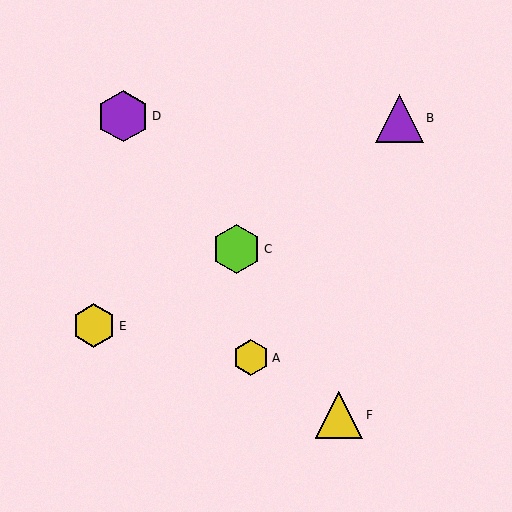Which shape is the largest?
The purple hexagon (labeled D) is the largest.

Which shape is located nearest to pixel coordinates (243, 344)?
The yellow hexagon (labeled A) at (251, 358) is nearest to that location.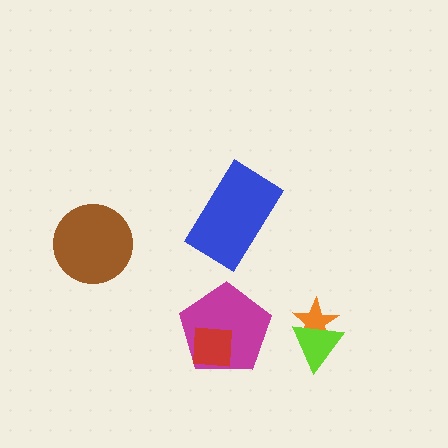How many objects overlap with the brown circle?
0 objects overlap with the brown circle.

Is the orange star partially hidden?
Yes, it is partially covered by another shape.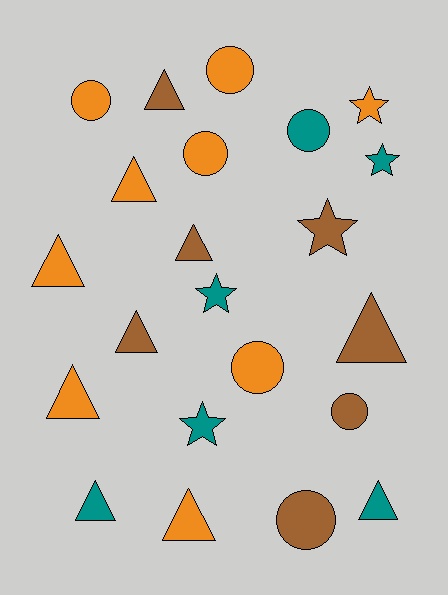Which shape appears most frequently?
Triangle, with 10 objects.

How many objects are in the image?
There are 22 objects.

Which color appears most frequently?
Orange, with 9 objects.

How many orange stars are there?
There is 1 orange star.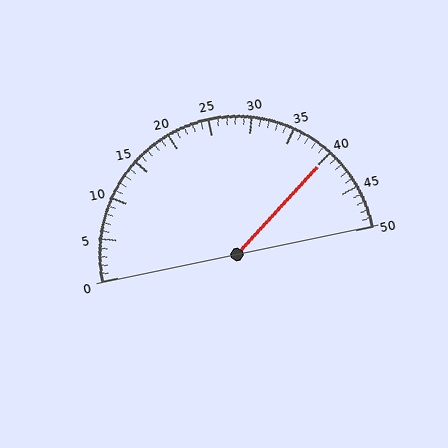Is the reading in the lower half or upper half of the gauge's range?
The reading is in the upper half of the range (0 to 50).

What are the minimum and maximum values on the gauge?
The gauge ranges from 0 to 50.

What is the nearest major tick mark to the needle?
The nearest major tick mark is 40.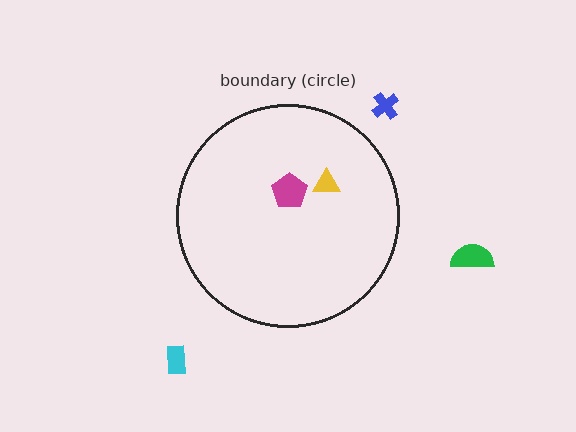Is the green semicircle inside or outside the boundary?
Outside.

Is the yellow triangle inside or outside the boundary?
Inside.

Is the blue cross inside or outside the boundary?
Outside.